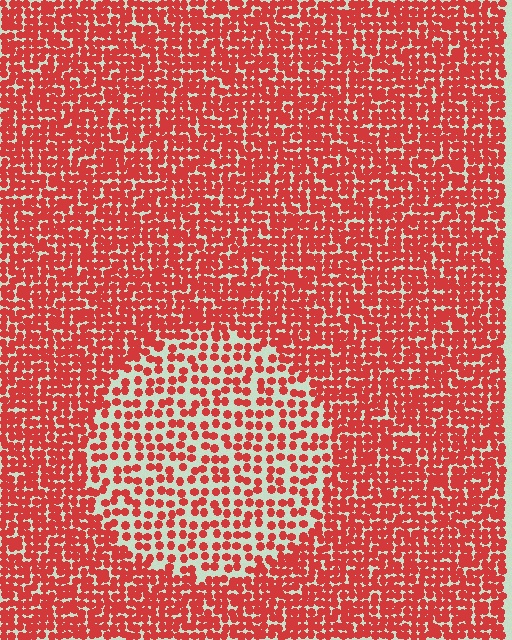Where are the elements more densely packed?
The elements are more densely packed outside the circle boundary.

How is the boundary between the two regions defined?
The boundary is defined by a change in element density (approximately 2.0x ratio). All elements are the same color, size, and shape.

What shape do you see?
I see a circle.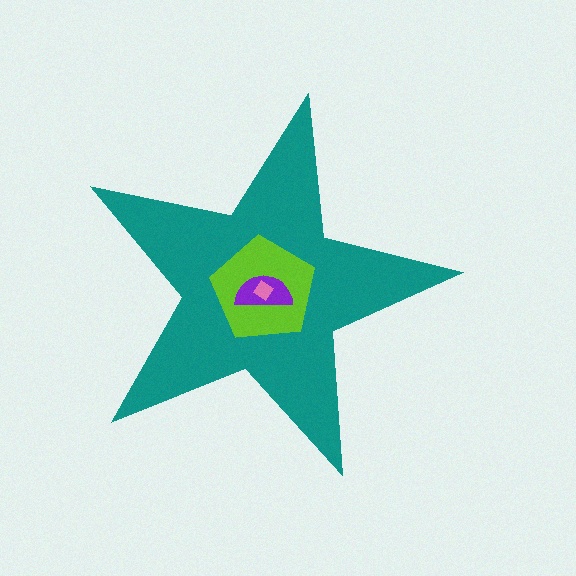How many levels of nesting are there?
4.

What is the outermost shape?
The teal star.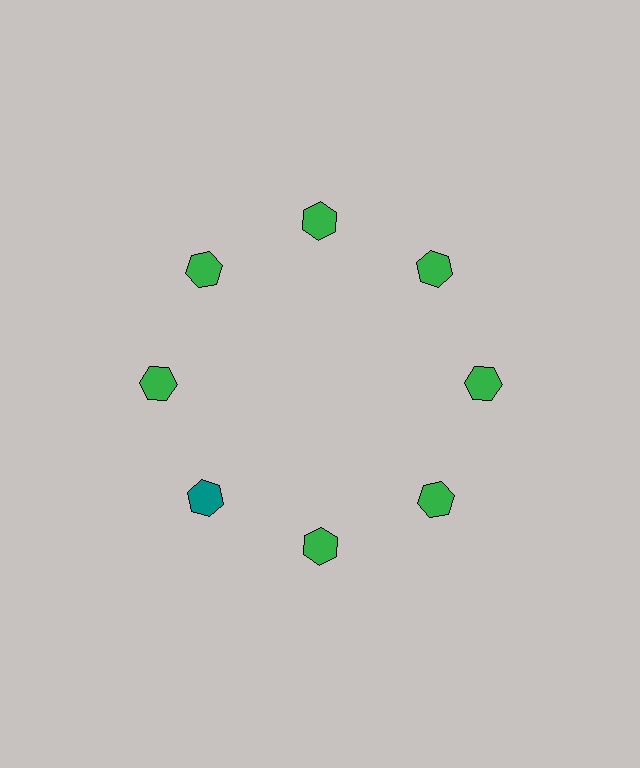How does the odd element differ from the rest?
It has a different color: teal instead of green.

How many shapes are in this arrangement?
There are 8 shapes arranged in a ring pattern.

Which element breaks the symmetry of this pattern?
The teal hexagon at roughly the 8 o'clock position breaks the symmetry. All other shapes are green hexagons.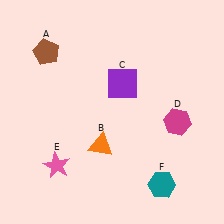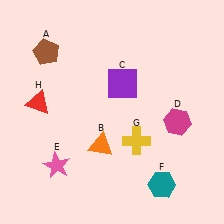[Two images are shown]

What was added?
A yellow cross (G), a red triangle (H) were added in Image 2.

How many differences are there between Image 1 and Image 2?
There are 2 differences between the two images.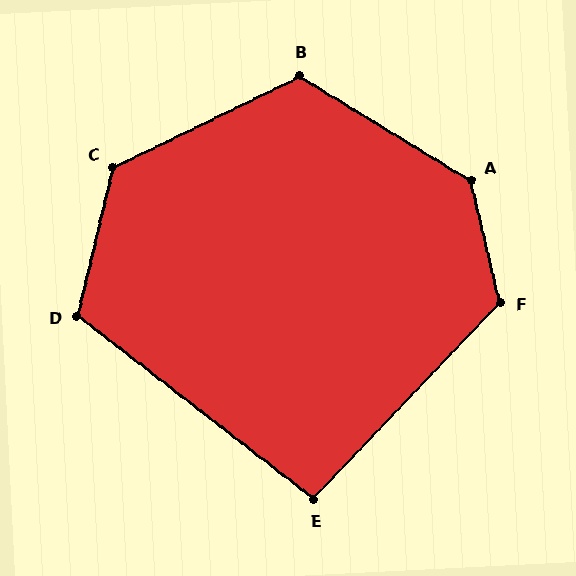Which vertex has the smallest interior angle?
E, at approximately 96 degrees.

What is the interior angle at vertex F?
Approximately 123 degrees (obtuse).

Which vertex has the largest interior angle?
A, at approximately 135 degrees.